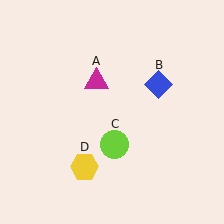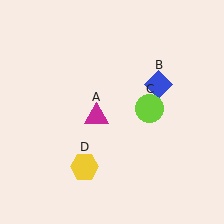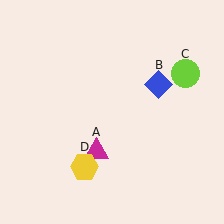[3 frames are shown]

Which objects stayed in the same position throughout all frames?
Blue diamond (object B) and yellow hexagon (object D) remained stationary.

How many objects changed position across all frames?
2 objects changed position: magenta triangle (object A), lime circle (object C).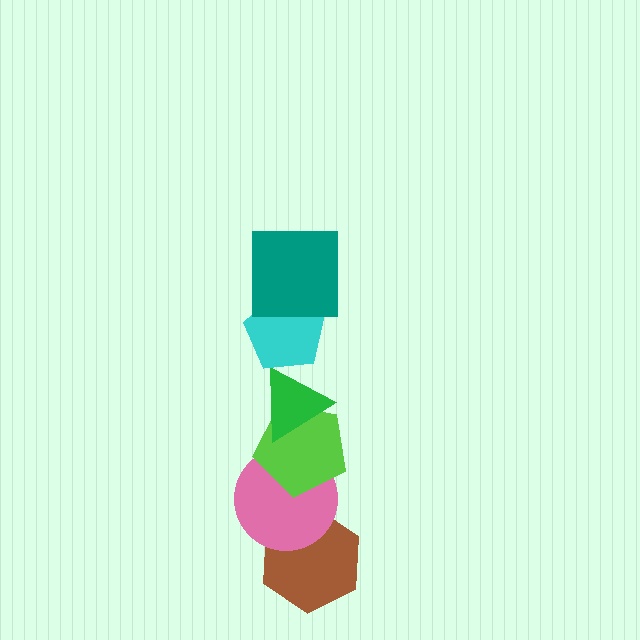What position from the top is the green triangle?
The green triangle is 3rd from the top.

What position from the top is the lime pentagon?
The lime pentagon is 4th from the top.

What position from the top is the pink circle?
The pink circle is 5th from the top.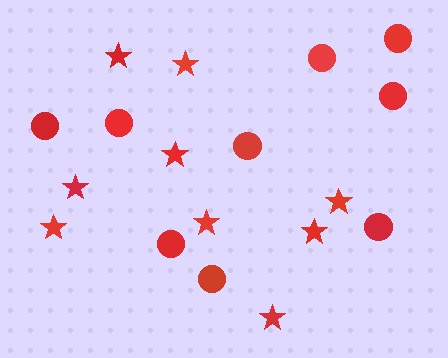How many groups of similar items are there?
There are 2 groups: one group of stars (9) and one group of circles (9).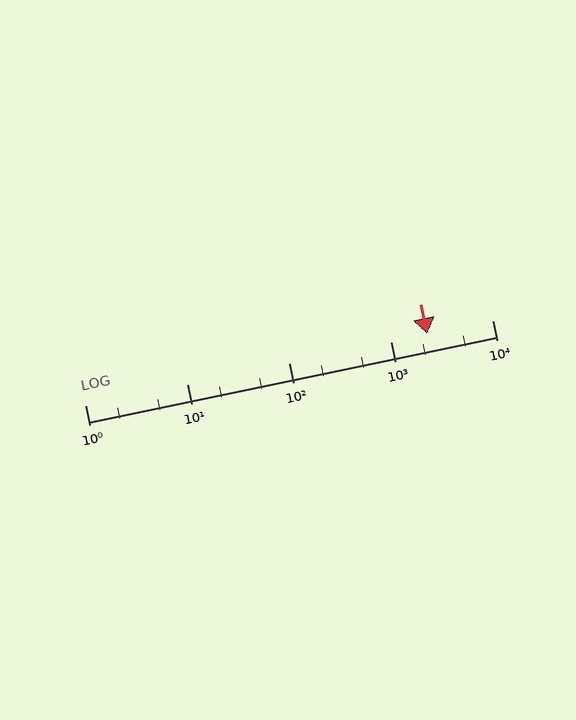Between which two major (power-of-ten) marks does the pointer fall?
The pointer is between 1000 and 10000.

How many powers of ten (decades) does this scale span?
The scale spans 4 decades, from 1 to 10000.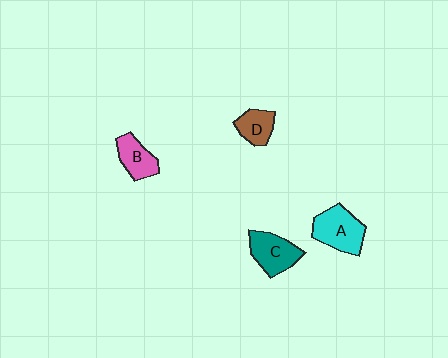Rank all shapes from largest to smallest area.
From largest to smallest: A (cyan), C (teal), B (pink), D (brown).